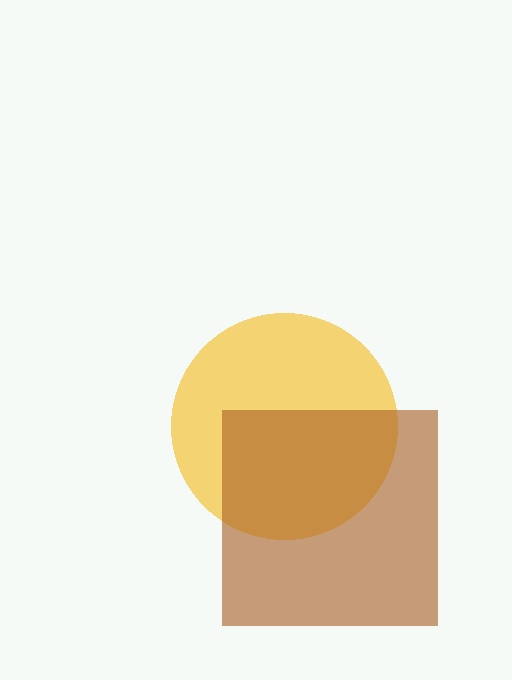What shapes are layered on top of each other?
The layered shapes are: a yellow circle, a brown square.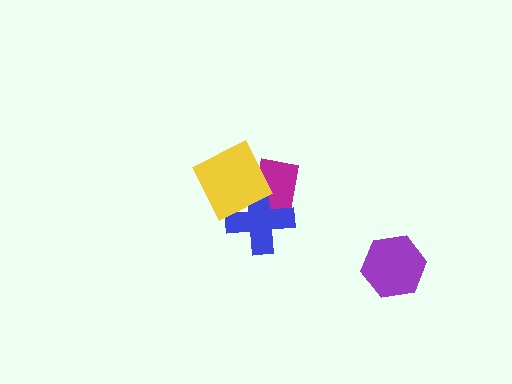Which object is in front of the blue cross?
The yellow diamond is in front of the blue cross.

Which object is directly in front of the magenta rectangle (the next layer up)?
The blue cross is directly in front of the magenta rectangle.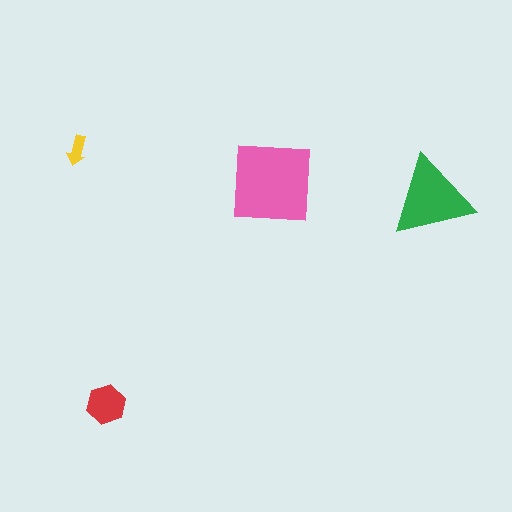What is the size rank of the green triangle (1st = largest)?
2nd.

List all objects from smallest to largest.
The yellow arrow, the red hexagon, the green triangle, the pink square.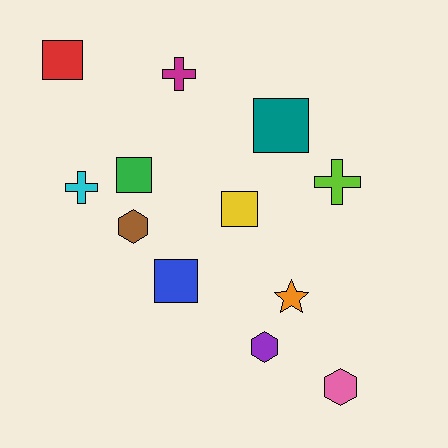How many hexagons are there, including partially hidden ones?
There are 3 hexagons.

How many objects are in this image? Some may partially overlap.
There are 12 objects.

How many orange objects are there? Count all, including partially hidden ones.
There is 1 orange object.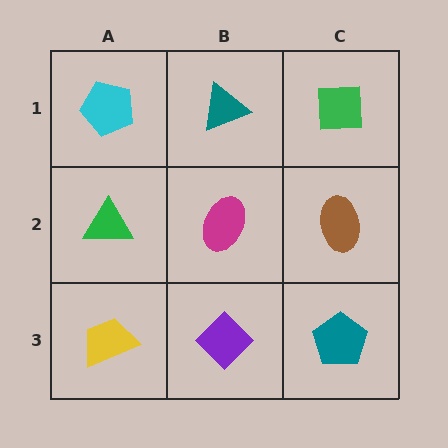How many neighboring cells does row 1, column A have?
2.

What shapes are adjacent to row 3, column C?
A brown ellipse (row 2, column C), a purple diamond (row 3, column B).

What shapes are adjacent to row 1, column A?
A green triangle (row 2, column A), a teal triangle (row 1, column B).